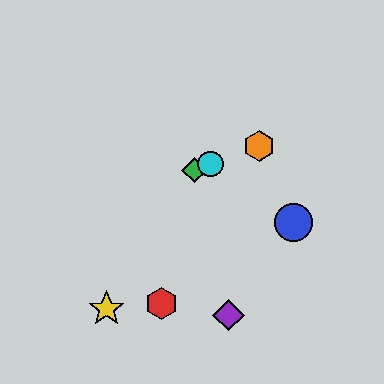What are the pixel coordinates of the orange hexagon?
The orange hexagon is at (259, 146).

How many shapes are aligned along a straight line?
3 shapes (the green diamond, the orange hexagon, the cyan circle) are aligned along a straight line.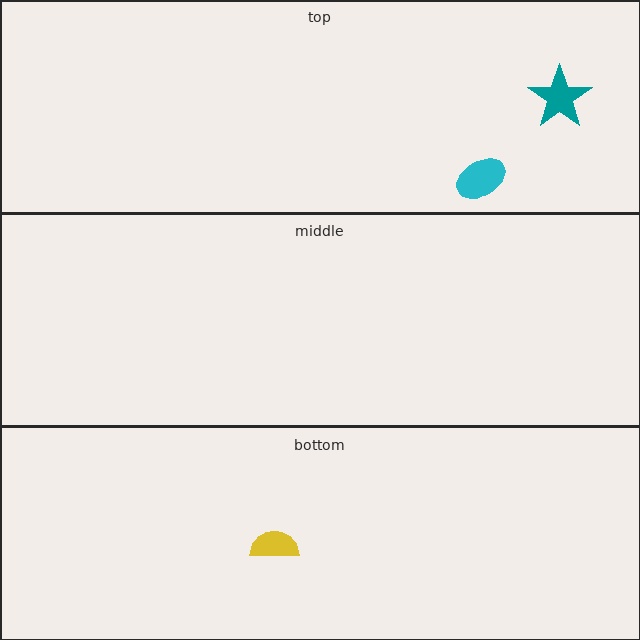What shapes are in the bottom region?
The yellow semicircle.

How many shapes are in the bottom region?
1.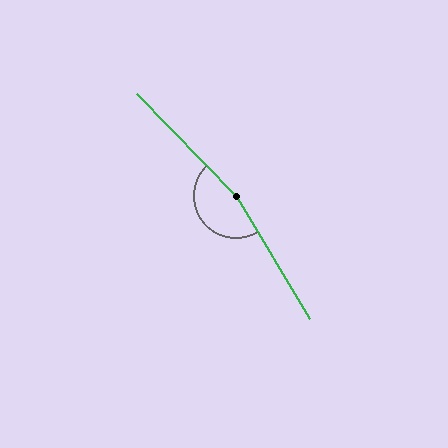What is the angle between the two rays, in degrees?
Approximately 166 degrees.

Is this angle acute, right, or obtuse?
It is obtuse.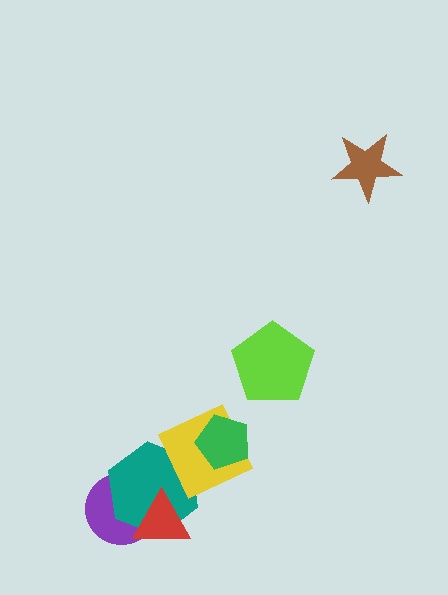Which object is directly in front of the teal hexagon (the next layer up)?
The yellow square is directly in front of the teal hexagon.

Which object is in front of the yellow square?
The green pentagon is in front of the yellow square.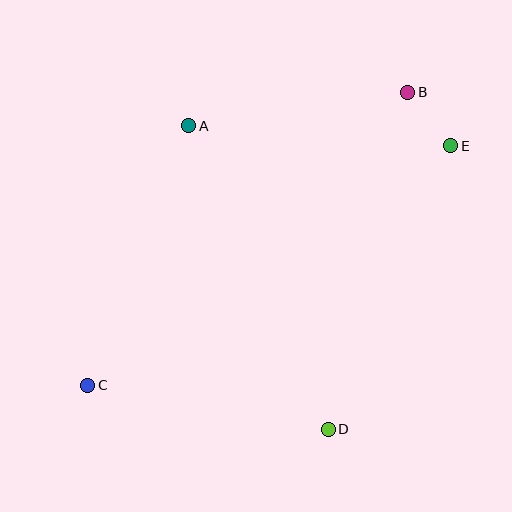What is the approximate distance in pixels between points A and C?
The distance between A and C is approximately 279 pixels.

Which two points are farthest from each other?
Points C and E are farthest from each other.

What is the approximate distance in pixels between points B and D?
The distance between B and D is approximately 347 pixels.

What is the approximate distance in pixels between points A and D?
The distance between A and D is approximately 334 pixels.